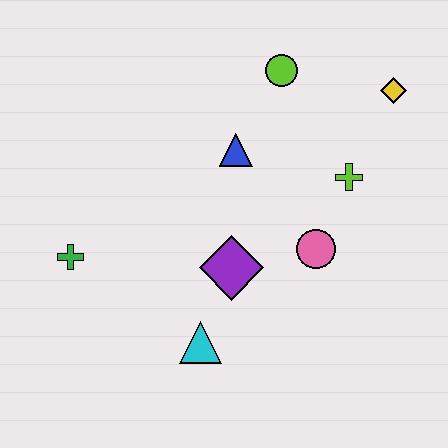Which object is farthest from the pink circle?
The green cross is farthest from the pink circle.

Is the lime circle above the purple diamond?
Yes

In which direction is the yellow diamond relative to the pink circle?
The yellow diamond is above the pink circle.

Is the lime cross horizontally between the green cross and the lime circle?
No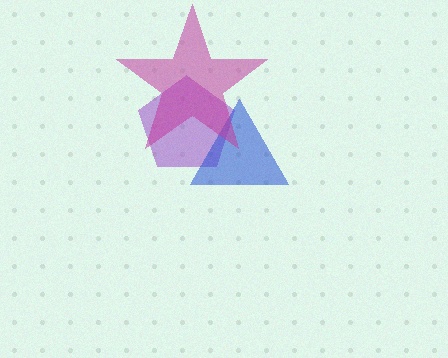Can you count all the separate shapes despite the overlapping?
Yes, there are 3 separate shapes.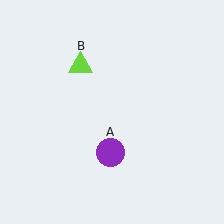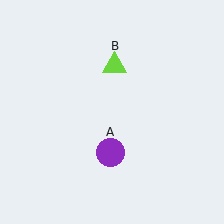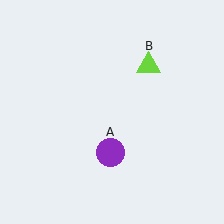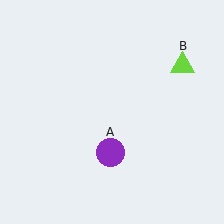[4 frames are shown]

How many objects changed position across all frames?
1 object changed position: lime triangle (object B).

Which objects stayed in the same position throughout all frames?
Purple circle (object A) remained stationary.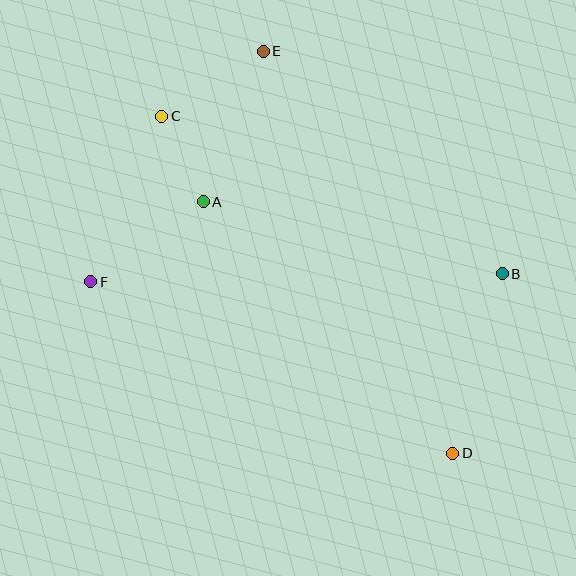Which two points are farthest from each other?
Points C and D are farthest from each other.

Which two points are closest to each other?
Points A and C are closest to each other.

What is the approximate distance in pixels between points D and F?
The distance between D and F is approximately 401 pixels.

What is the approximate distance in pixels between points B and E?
The distance between B and E is approximately 326 pixels.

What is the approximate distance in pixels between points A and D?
The distance between A and D is approximately 354 pixels.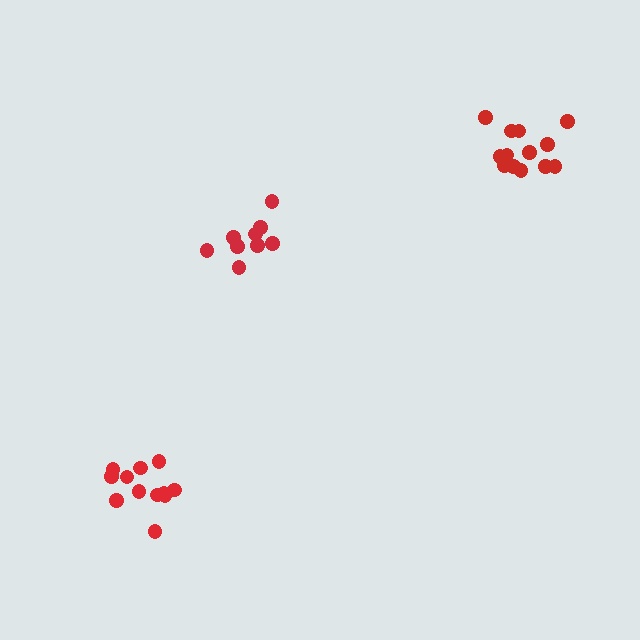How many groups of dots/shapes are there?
There are 3 groups.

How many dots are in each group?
Group 1: 9 dots, Group 2: 12 dots, Group 3: 13 dots (34 total).